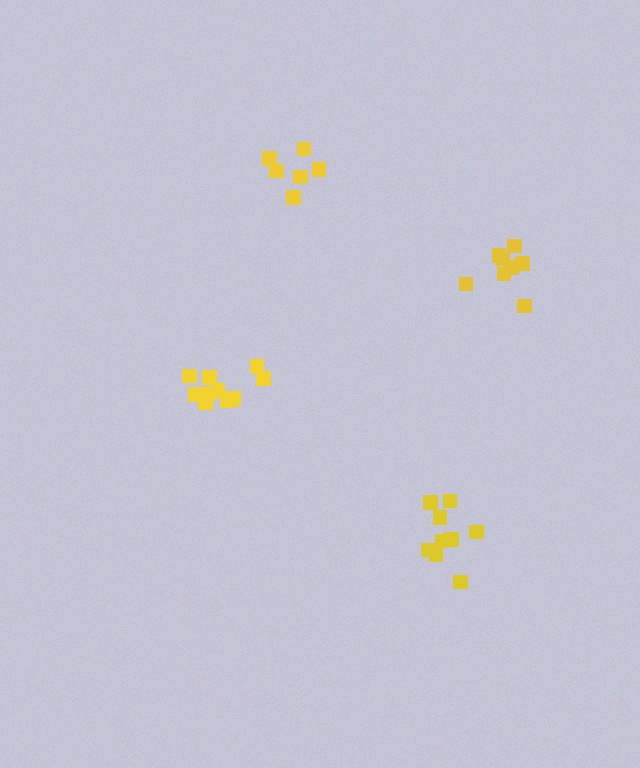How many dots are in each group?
Group 1: 8 dots, Group 2: 6 dots, Group 3: 9 dots, Group 4: 10 dots (33 total).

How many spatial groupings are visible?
There are 4 spatial groupings.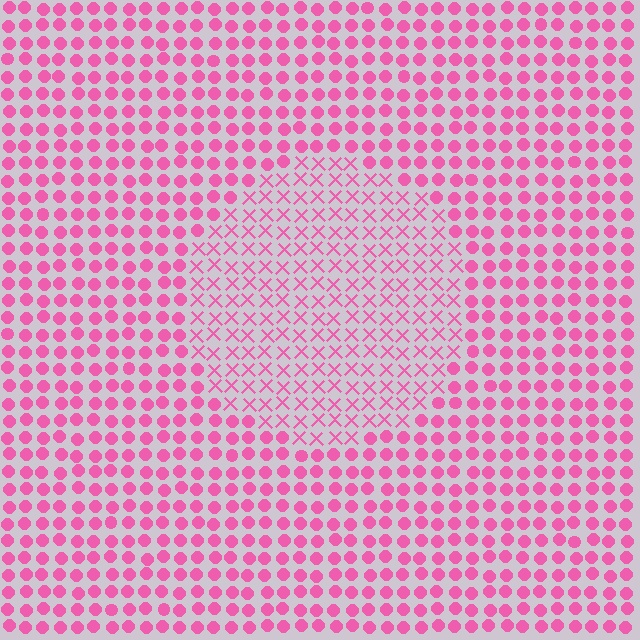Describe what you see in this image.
The image is filled with small pink elements arranged in a uniform grid. A circle-shaped region contains X marks, while the surrounding area contains circles. The boundary is defined purely by the change in element shape.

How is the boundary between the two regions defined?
The boundary is defined by a change in element shape: X marks inside vs. circles outside. All elements share the same color and spacing.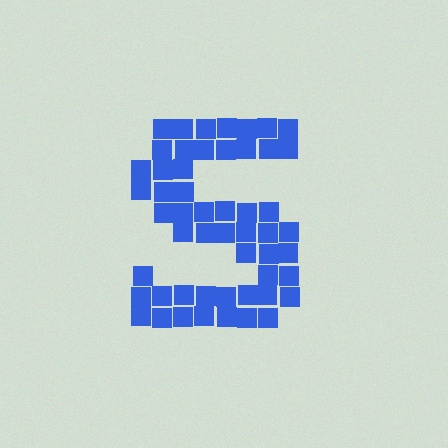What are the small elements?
The small elements are squares.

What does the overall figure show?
The overall figure shows the letter S.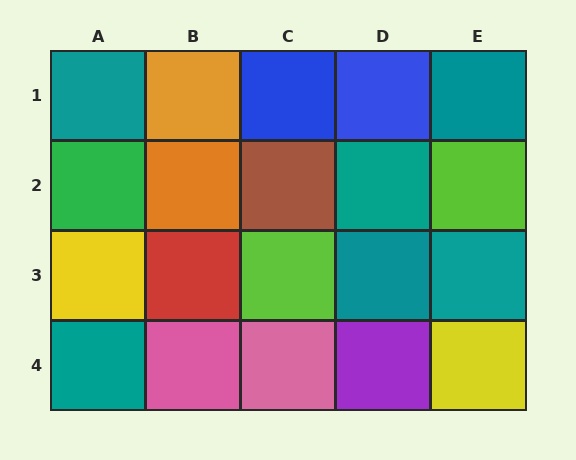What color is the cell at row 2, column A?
Green.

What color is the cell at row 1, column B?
Orange.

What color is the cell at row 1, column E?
Teal.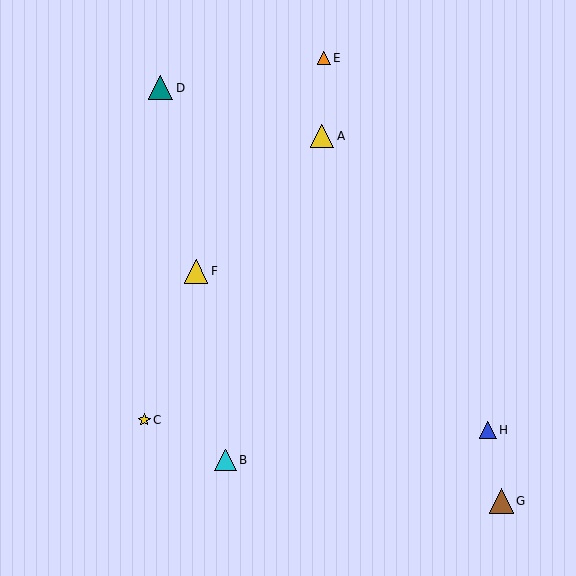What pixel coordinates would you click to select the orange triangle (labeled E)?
Click at (324, 58) to select the orange triangle E.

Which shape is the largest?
The teal triangle (labeled D) is the largest.